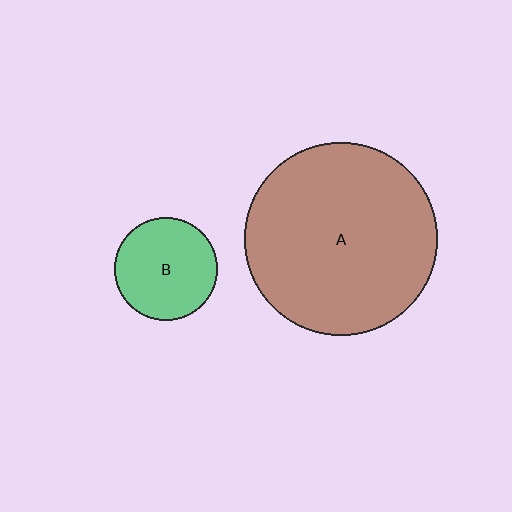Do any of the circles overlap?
No, none of the circles overlap.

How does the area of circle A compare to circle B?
Approximately 3.5 times.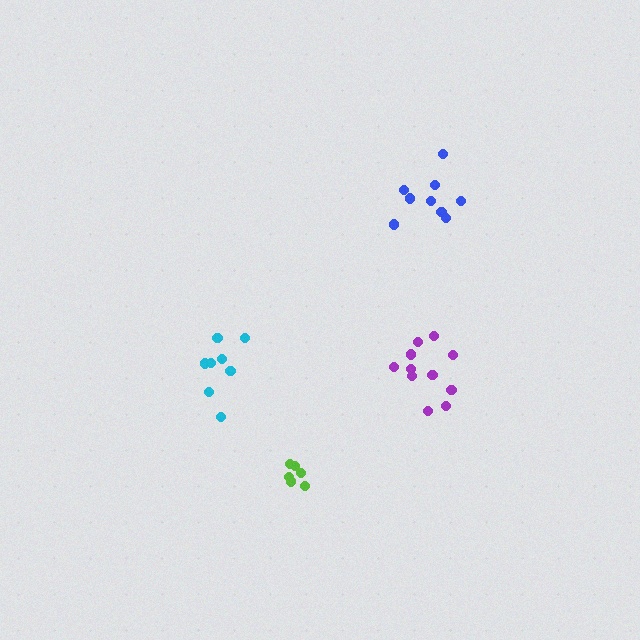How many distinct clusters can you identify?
There are 4 distinct clusters.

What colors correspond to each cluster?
The clusters are colored: blue, lime, cyan, purple.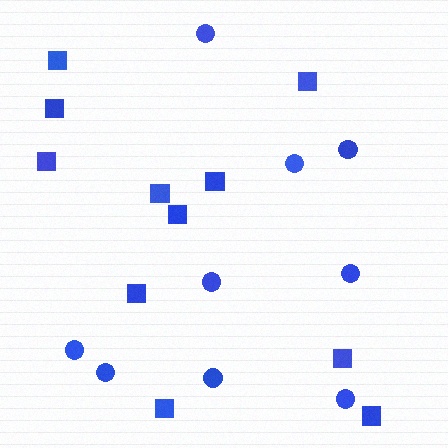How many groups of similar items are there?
There are 2 groups: one group of squares (11) and one group of circles (9).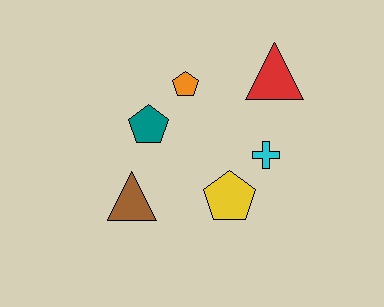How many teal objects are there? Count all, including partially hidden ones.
There is 1 teal object.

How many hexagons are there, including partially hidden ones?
There are no hexagons.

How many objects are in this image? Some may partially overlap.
There are 6 objects.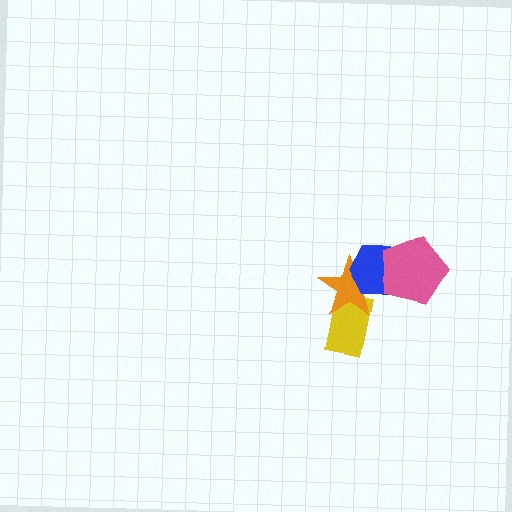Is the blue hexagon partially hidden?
Yes, it is partially covered by another shape.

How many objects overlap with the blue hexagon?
2 objects overlap with the blue hexagon.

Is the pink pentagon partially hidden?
No, no other shape covers it.